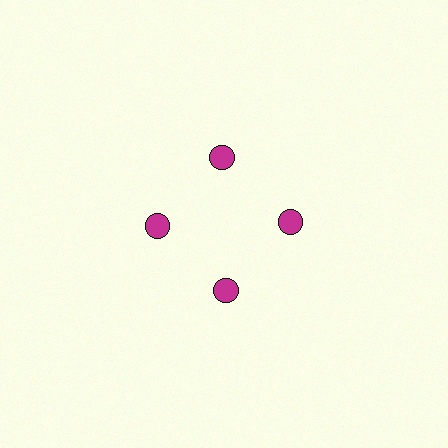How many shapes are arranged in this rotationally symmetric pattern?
There are 4 shapes, arranged in 4 groups of 1.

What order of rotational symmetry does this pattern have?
This pattern has 4-fold rotational symmetry.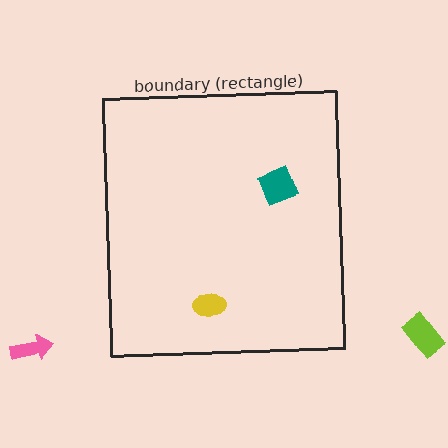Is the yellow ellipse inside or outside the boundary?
Inside.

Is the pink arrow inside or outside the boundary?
Outside.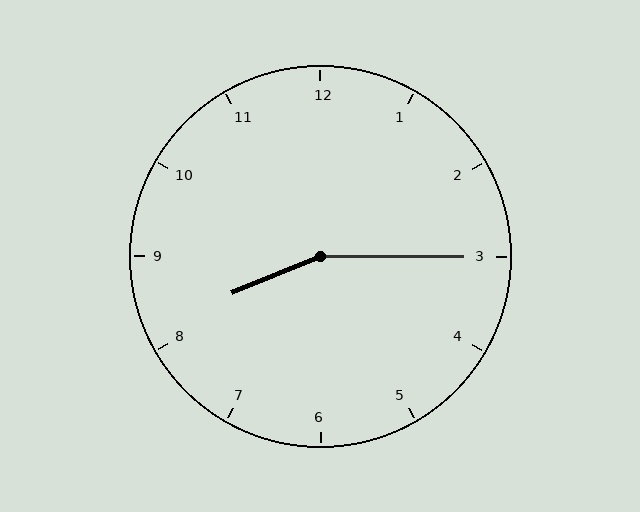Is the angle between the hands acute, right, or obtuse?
It is obtuse.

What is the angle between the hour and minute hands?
Approximately 158 degrees.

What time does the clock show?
8:15.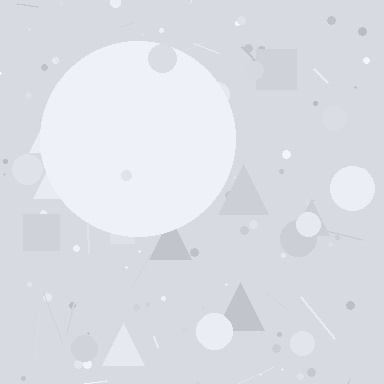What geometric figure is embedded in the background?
A circle is embedded in the background.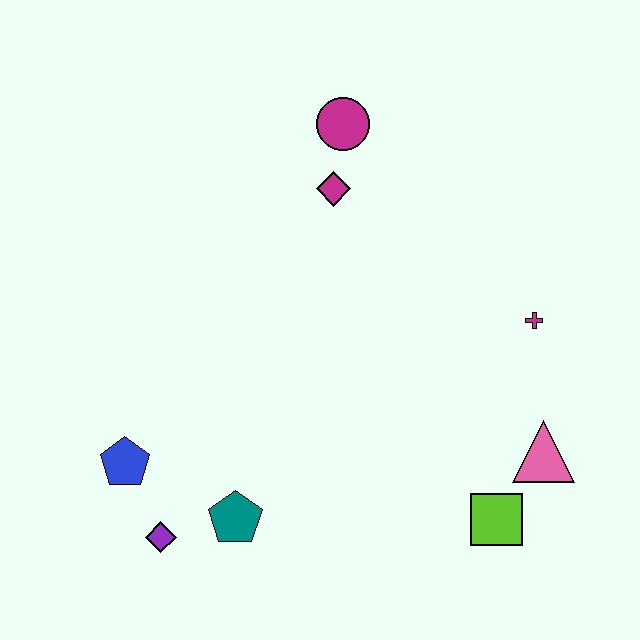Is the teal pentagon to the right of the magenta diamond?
No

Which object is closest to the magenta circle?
The magenta diamond is closest to the magenta circle.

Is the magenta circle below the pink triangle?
No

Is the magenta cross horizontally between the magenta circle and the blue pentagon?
No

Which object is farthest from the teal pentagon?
The magenta circle is farthest from the teal pentagon.